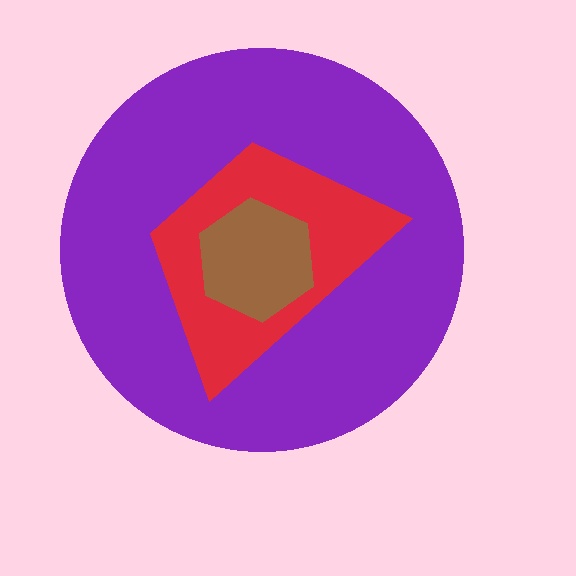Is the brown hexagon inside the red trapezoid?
Yes.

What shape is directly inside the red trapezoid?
The brown hexagon.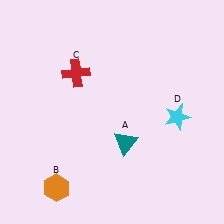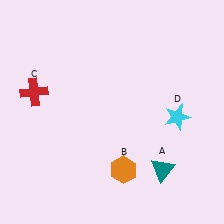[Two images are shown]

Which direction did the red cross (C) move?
The red cross (C) moved left.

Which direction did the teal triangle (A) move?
The teal triangle (A) moved right.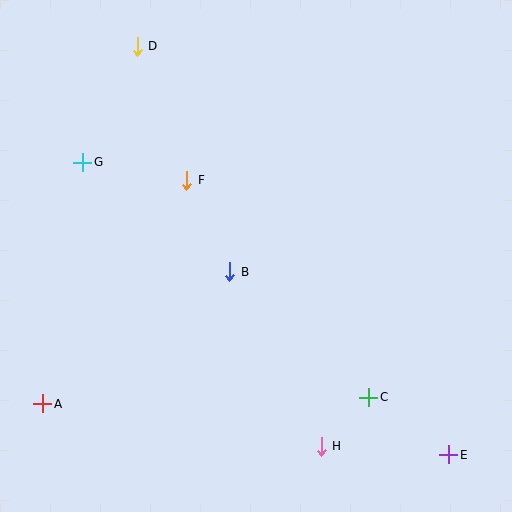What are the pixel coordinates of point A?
Point A is at (43, 404).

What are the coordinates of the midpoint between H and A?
The midpoint between H and A is at (182, 425).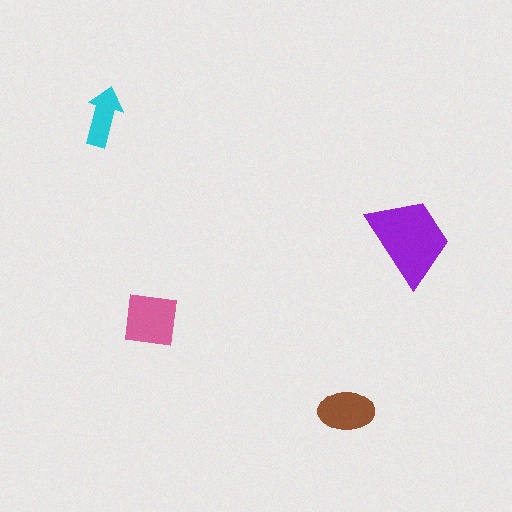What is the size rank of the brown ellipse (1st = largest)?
3rd.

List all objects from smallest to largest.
The cyan arrow, the brown ellipse, the pink square, the purple trapezoid.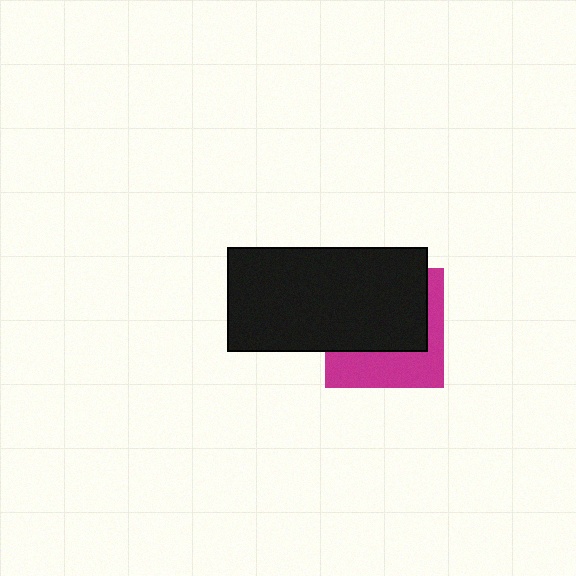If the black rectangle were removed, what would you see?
You would see the complete magenta square.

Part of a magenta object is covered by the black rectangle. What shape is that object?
It is a square.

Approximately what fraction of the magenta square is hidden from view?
Roughly 61% of the magenta square is hidden behind the black rectangle.